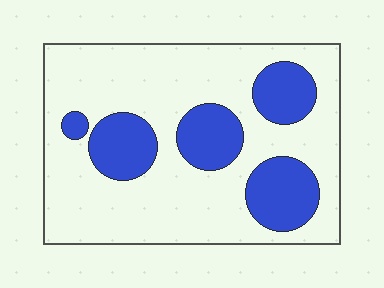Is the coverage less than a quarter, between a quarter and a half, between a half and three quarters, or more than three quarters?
Between a quarter and a half.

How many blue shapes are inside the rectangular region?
5.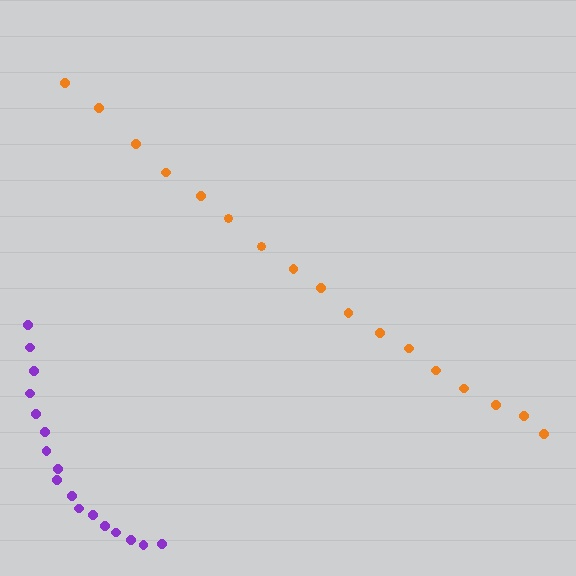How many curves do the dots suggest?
There are 2 distinct paths.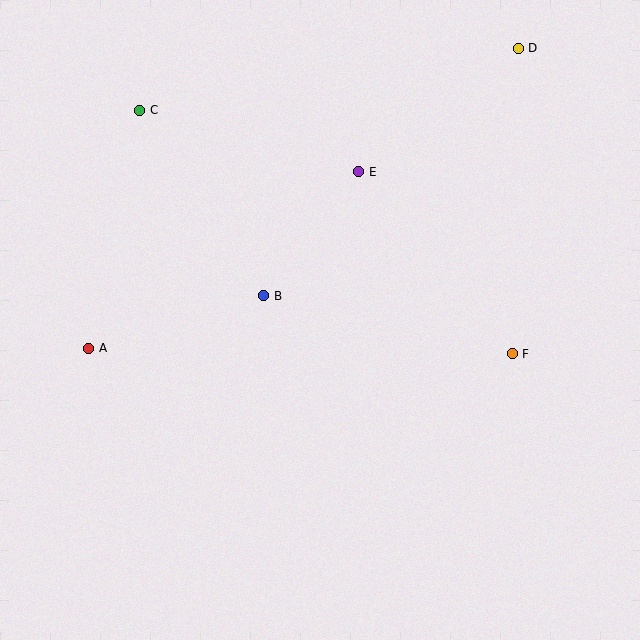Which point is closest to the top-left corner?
Point C is closest to the top-left corner.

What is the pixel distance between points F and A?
The distance between F and A is 423 pixels.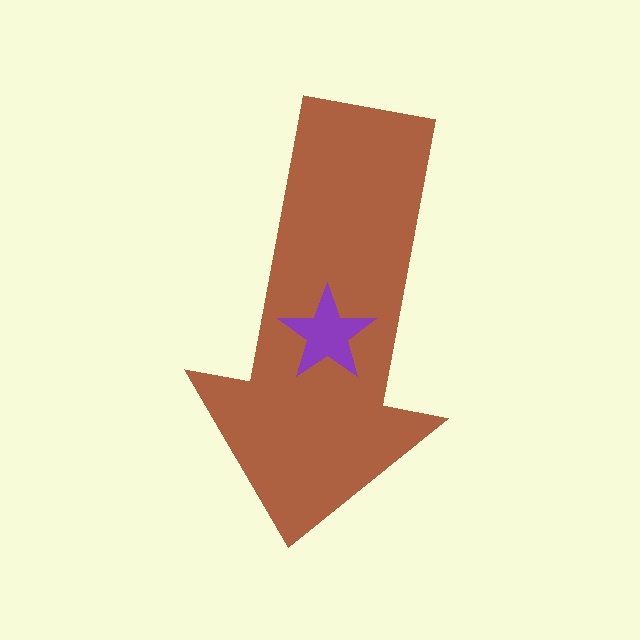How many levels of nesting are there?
2.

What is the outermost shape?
The brown arrow.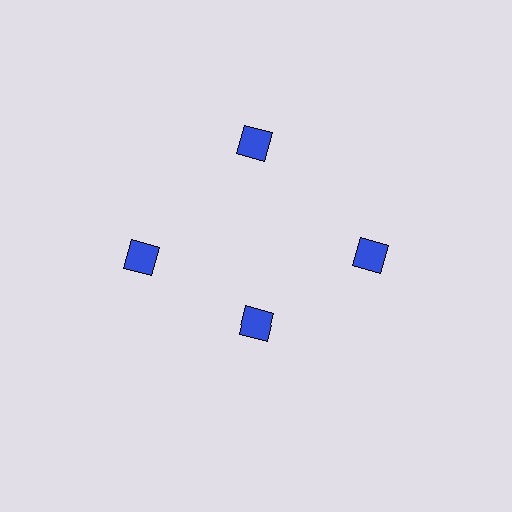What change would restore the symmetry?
The symmetry would be restored by moving it outward, back onto the ring so that all 4 diamonds sit at equal angles and equal distance from the center.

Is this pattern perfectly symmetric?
No. The 4 blue diamonds are arranged in a ring, but one element near the 6 o'clock position is pulled inward toward the center, breaking the 4-fold rotational symmetry.